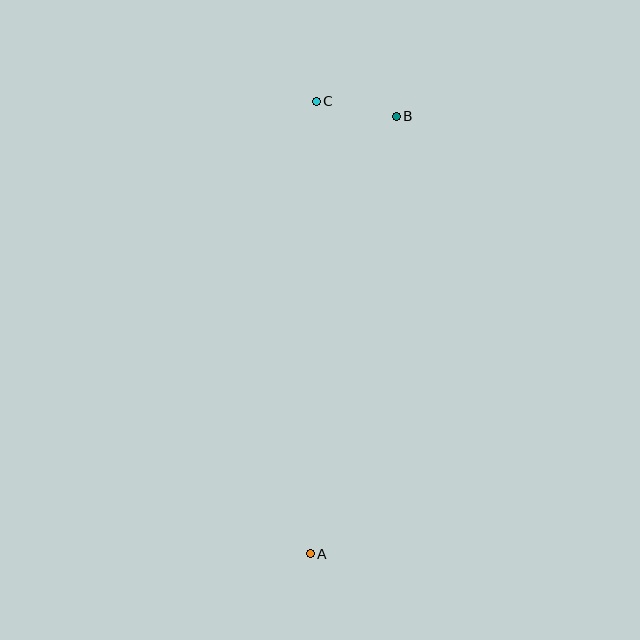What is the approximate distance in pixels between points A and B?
The distance between A and B is approximately 446 pixels.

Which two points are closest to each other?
Points B and C are closest to each other.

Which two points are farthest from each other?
Points A and C are farthest from each other.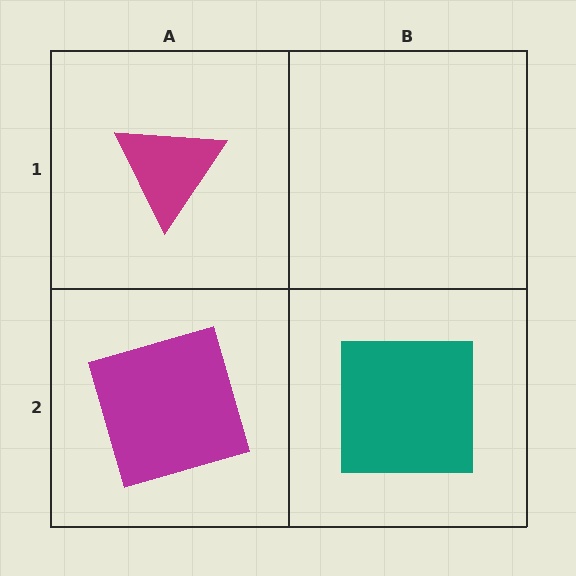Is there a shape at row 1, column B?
No, that cell is empty.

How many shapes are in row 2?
2 shapes.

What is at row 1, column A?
A magenta triangle.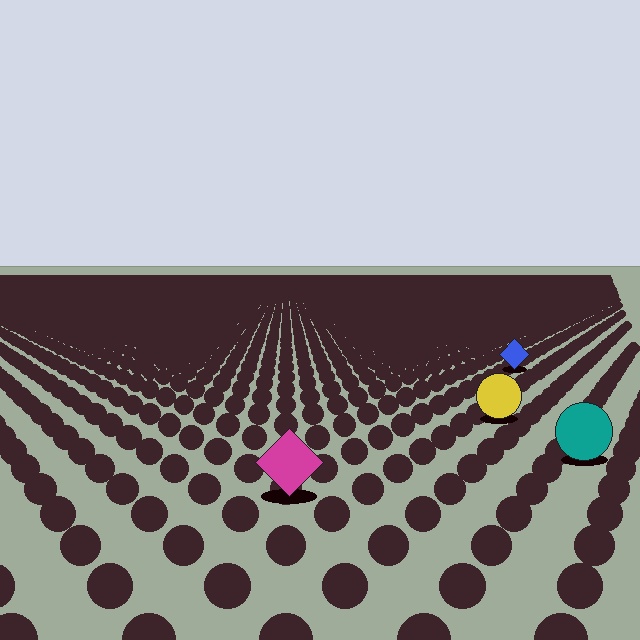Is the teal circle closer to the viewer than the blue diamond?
Yes. The teal circle is closer — you can tell from the texture gradient: the ground texture is coarser near it.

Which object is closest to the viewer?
The magenta diamond is closest. The texture marks near it are larger and more spread out.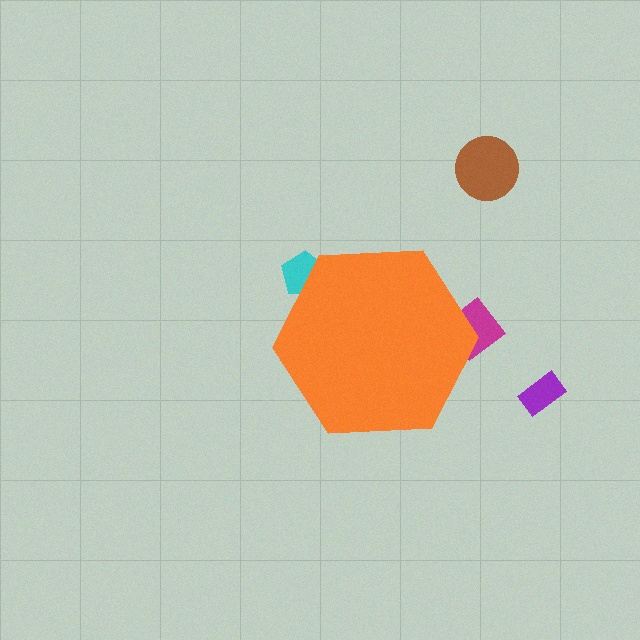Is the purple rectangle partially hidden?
No, the purple rectangle is fully visible.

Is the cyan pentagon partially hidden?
Yes, the cyan pentagon is partially hidden behind the orange hexagon.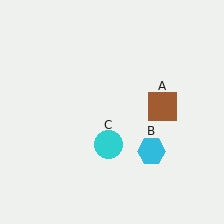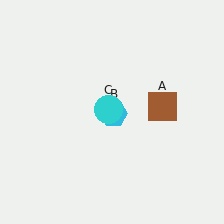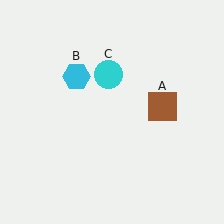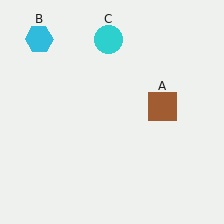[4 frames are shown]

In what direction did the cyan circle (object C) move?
The cyan circle (object C) moved up.